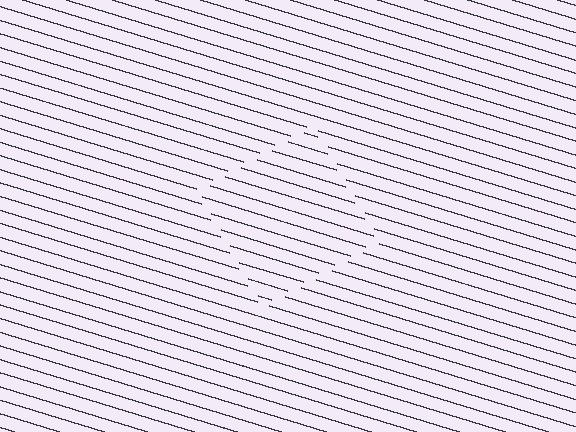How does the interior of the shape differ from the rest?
The interior of the shape contains the same grating, shifted by half a period — the contour is defined by the phase discontinuity where line-ends from the inner and outer gratings abut.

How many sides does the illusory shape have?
4 sides — the line-ends trace a square.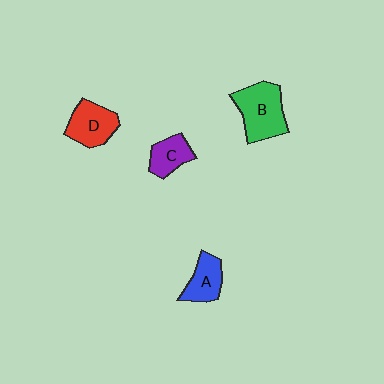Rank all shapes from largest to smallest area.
From largest to smallest: B (green), D (red), A (blue), C (purple).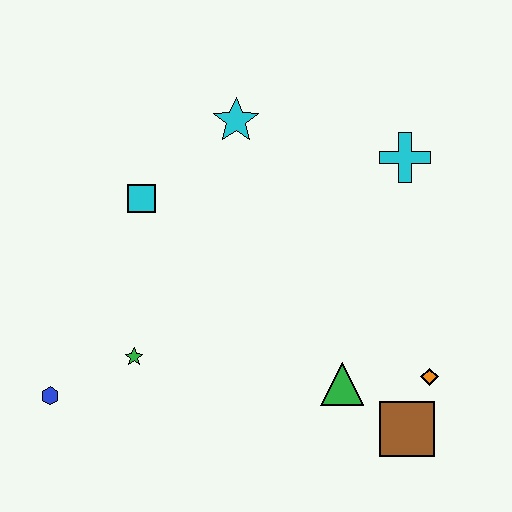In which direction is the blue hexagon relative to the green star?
The blue hexagon is to the left of the green star.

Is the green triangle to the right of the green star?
Yes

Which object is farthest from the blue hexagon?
The cyan cross is farthest from the blue hexagon.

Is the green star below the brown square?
No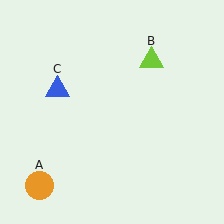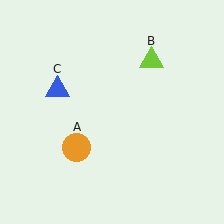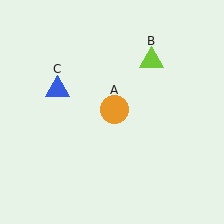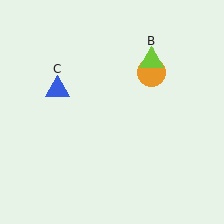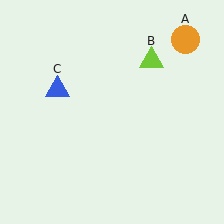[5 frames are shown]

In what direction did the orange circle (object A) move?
The orange circle (object A) moved up and to the right.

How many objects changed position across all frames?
1 object changed position: orange circle (object A).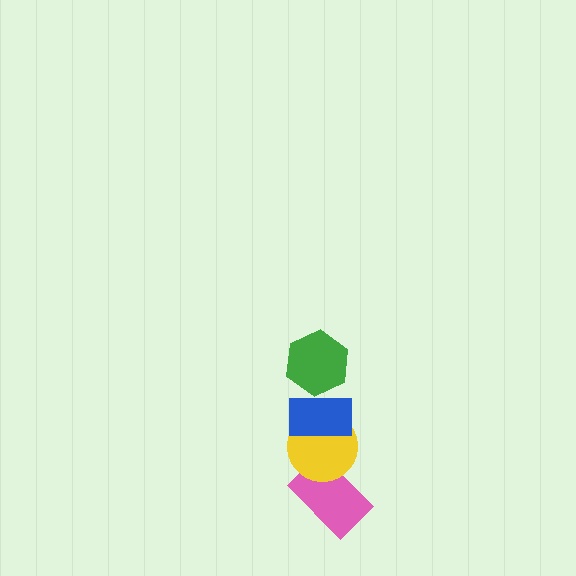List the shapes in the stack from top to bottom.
From top to bottom: the green hexagon, the blue rectangle, the yellow circle, the pink rectangle.